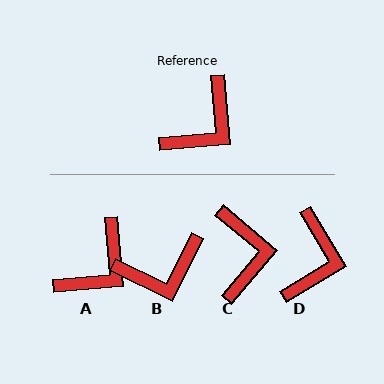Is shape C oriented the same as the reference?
No, it is off by about 45 degrees.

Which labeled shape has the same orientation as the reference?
A.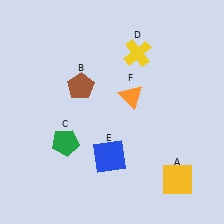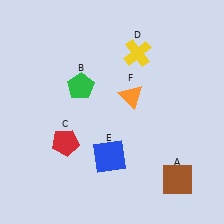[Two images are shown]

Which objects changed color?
A changed from yellow to brown. B changed from brown to green. C changed from green to red.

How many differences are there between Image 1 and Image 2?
There are 3 differences between the two images.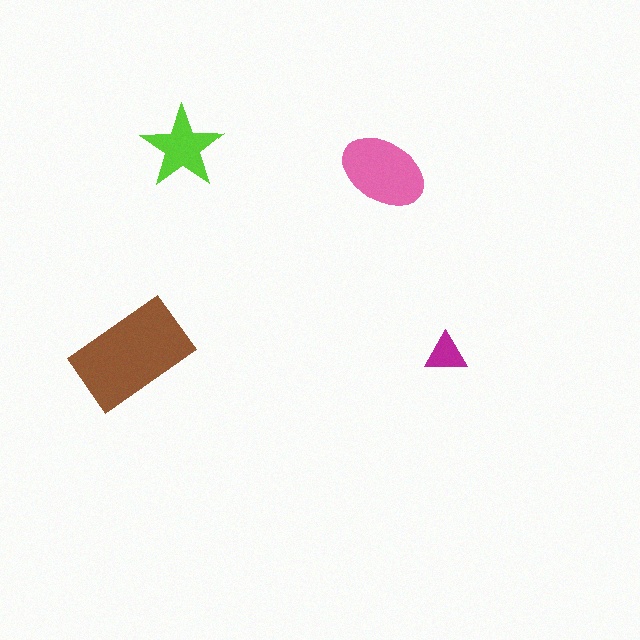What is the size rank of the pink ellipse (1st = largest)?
2nd.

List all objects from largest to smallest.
The brown rectangle, the pink ellipse, the lime star, the magenta triangle.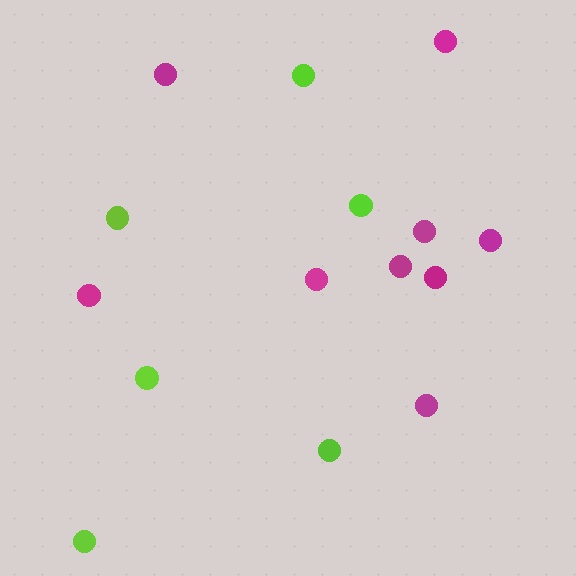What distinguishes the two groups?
There are 2 groups: one group of magenta circles (9) and one group of lime circles (6).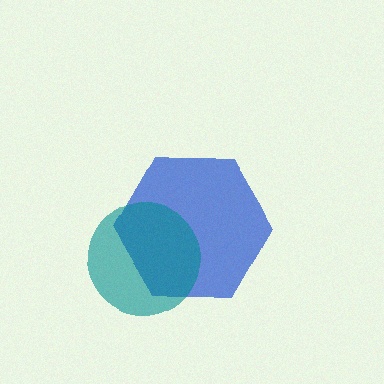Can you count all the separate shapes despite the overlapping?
Yes, there are 2 separate shapes.